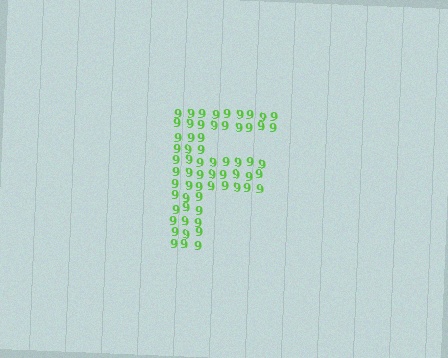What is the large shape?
The large shape is the letter F.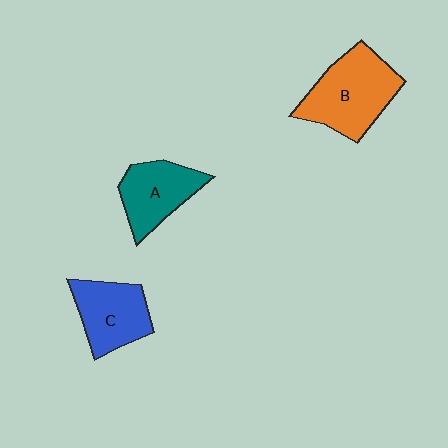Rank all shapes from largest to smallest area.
From largest to smallest: B (orange), C (blue), A (teal).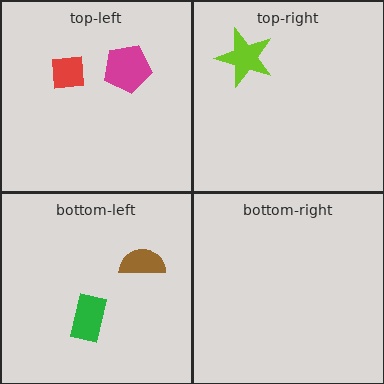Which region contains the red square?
The top-left region.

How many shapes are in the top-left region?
2.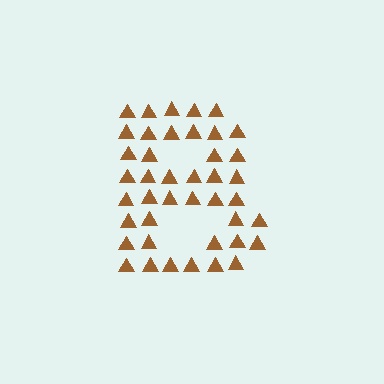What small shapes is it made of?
It is made of small triangles.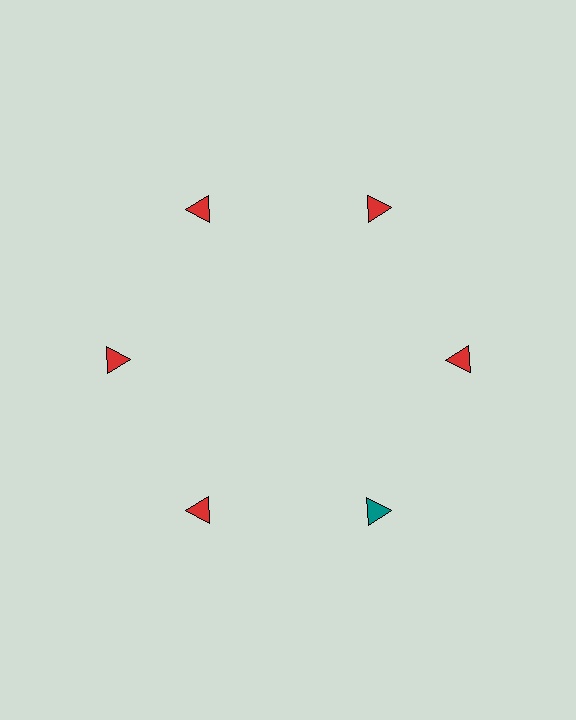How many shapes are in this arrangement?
There are 6 shapes arranged in a ring pattern.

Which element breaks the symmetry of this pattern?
The teal triangle at roughly the 5 o'clock position breaks the symmetry. All other shapes are red triangles.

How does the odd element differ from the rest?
It has a different color: teal instead of red.